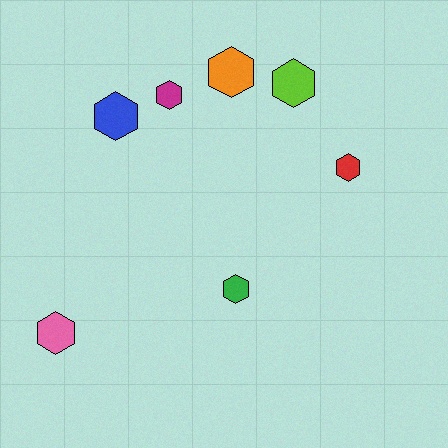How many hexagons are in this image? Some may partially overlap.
There are 7 hexagons.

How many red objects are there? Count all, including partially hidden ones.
There is 1 red object.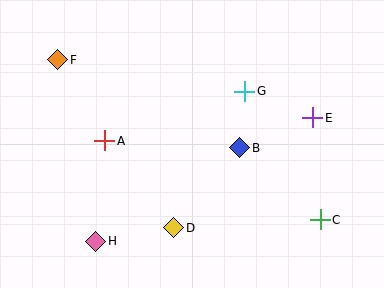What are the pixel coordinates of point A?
Point A is at (105, 141).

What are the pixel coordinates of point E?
Point E is at (312, 118).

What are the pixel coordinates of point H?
Point H is at (96, 241).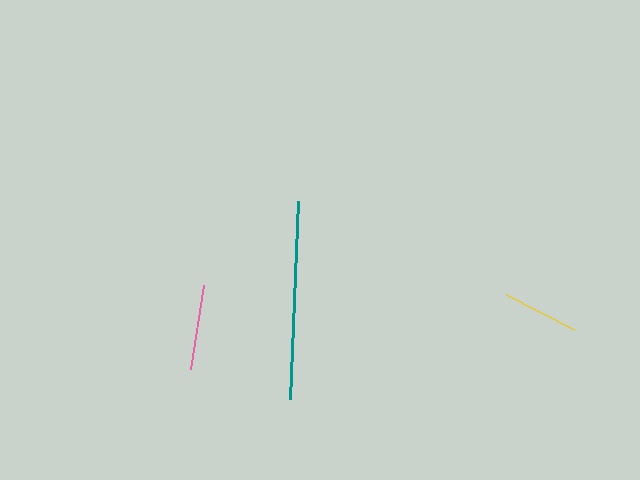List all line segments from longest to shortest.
From longest to shortest: teal, pink, yellow.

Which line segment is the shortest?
The yellow line is the shortest at approximately 77 pixels.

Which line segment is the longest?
The teal line is the longest at approximately 198 pixels.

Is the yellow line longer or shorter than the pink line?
The pink line is longer than the yellow line.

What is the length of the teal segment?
The teal segment is approximately 198 pixels long.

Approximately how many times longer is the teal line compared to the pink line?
The teal line is approximately 2.3 times the length of the pink line.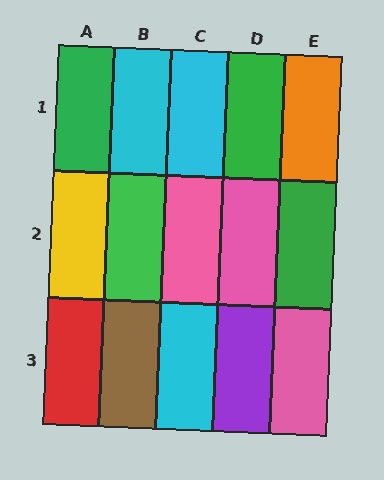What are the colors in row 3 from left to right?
Red, brown, cyan, purple, pink.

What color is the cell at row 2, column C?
Pink.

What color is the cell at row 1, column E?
Orange.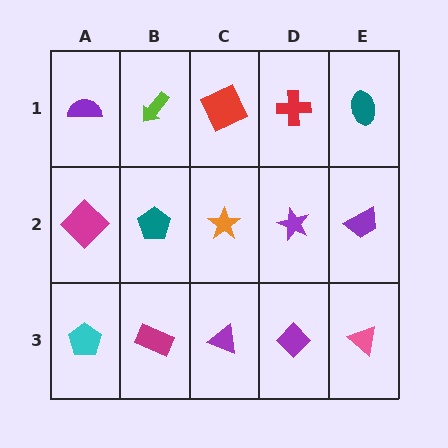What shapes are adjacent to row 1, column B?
A teal pentagon (row 2, column B), a purple semicircle (row 1, column A), a red square (row 1, column C).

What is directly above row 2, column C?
A red square.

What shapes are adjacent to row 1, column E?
A purple trapezoid (row 2, column E), a red cross (row 1, column D).